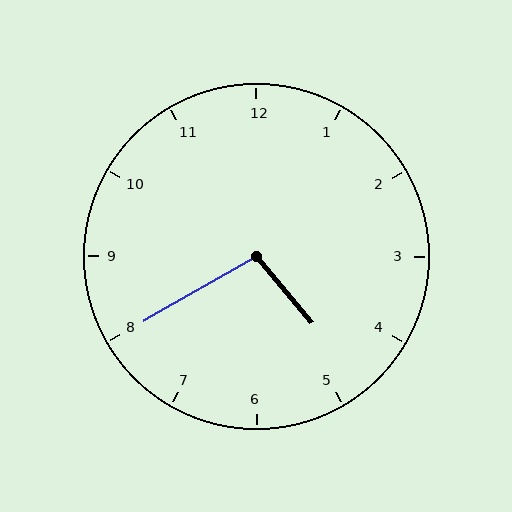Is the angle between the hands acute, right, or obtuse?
It is obtuse.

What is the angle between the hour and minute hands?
Approximately 100 degrees.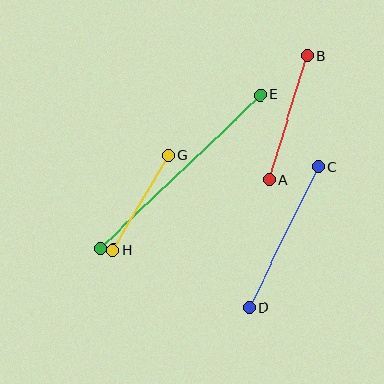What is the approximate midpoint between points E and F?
The midpoint is at approximately (181, 171) pixels.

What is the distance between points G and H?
The distance is approximately 110 pixels.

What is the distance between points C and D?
The distance is approximately 157 pixels.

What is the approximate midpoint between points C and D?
The midpoint is at approximately (284, 237) pixels.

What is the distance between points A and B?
The distance is approximately 130 pixels.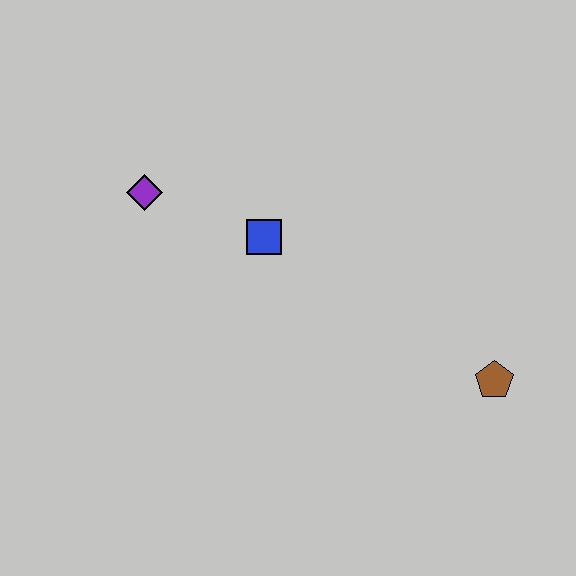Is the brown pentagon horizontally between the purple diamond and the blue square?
No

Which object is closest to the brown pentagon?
The blue square is closest to the brown pentagon.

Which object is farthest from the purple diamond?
The brown pentagon is farthest from the purple diamond.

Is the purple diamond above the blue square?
Yes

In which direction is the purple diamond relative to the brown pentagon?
The purple diamond is to the left of the brown pentagon.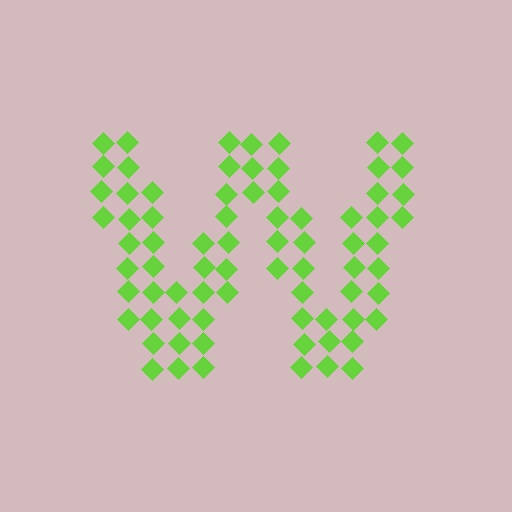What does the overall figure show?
The overall figure shows the letter W.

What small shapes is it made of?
It is made of small diamonds.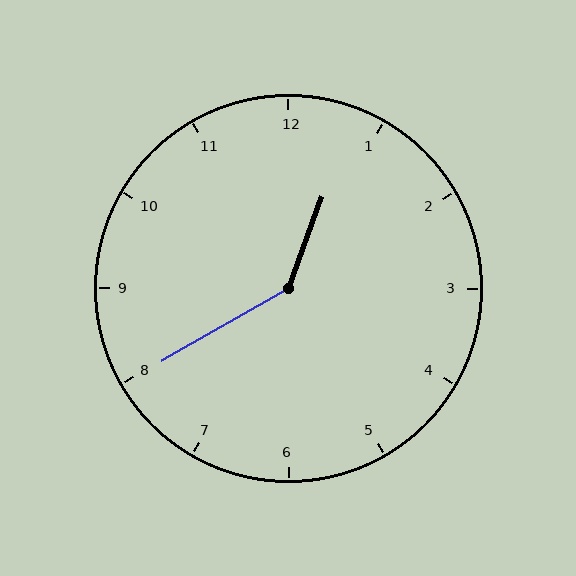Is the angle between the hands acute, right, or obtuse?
It is obtuse.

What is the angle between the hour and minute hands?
Approximately 140 degrees.